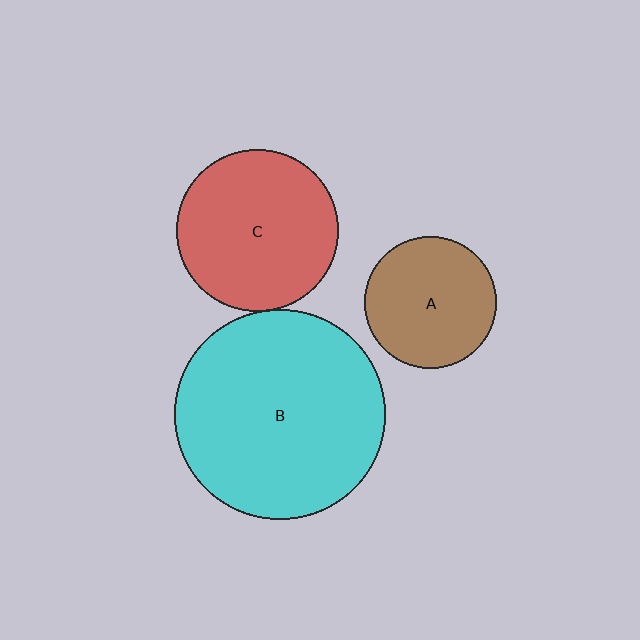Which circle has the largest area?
Circle B (cyan).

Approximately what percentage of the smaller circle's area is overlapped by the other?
Approximately 5%.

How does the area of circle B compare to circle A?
Approximately 2.6 times.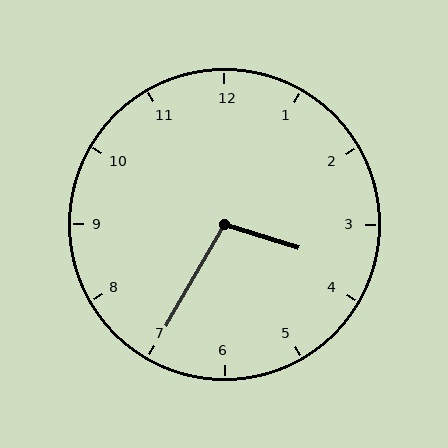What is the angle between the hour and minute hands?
Approximately 102 degrees.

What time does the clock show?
3:35.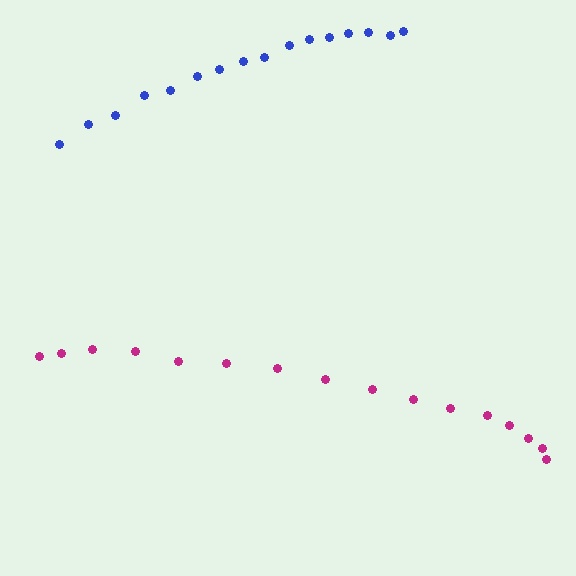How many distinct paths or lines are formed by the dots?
There are 2 distinct paths.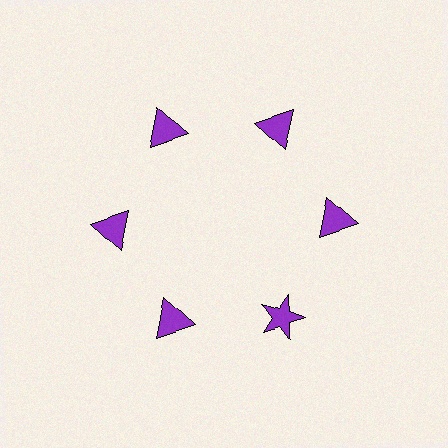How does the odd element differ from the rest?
It has a different shape: star instead of triangle.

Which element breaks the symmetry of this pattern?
The purple star at roughly the 5 o'clock position breaks the symmetry. All other shapes are purple triangles.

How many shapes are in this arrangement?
There are 6 shapes arranged in a ring pattern.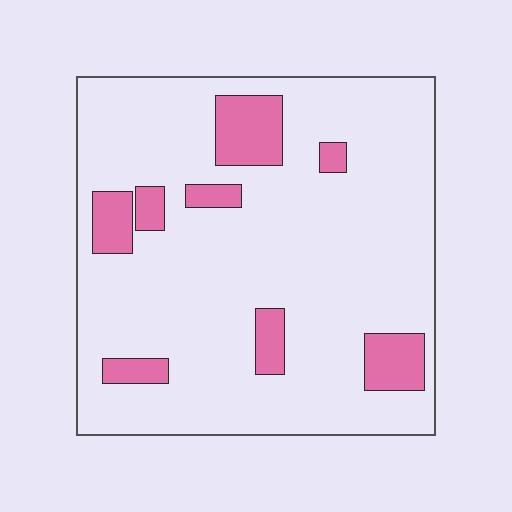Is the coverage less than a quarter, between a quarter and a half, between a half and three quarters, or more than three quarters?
Less than a quarter.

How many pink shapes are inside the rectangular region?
8.